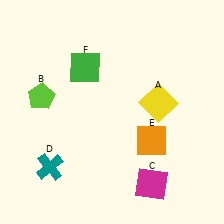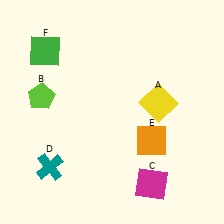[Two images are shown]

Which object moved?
The green square (F) moved left.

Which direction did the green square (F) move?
The green square (F) moved left.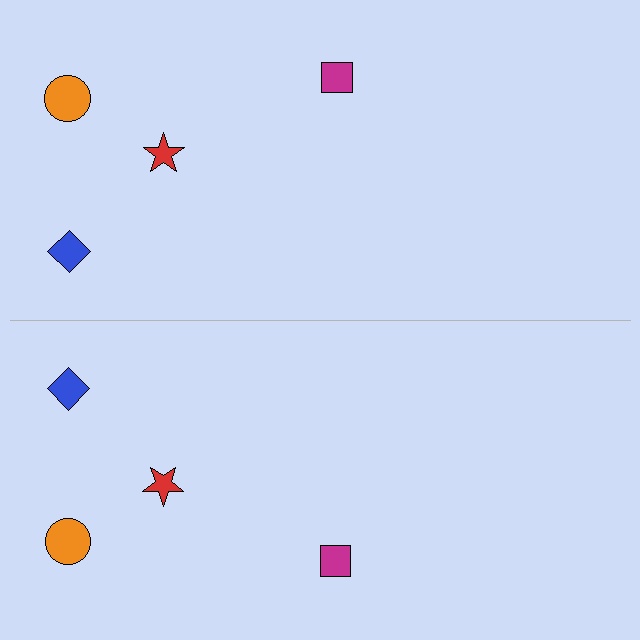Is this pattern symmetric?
Yes, this pattern has bilateral (reflection) symmetry.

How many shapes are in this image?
There are 8 shapes in this image.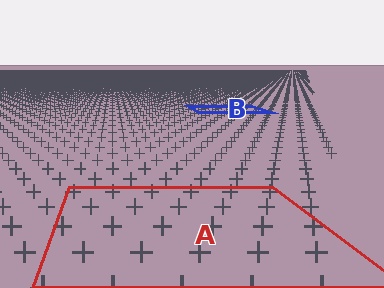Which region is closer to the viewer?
Region A is closer. The texture elements there are larger and more spread out.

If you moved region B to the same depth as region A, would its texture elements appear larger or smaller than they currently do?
They would appear larger. At a closer depth, the same texture elements are projected at a bigger on-screen size.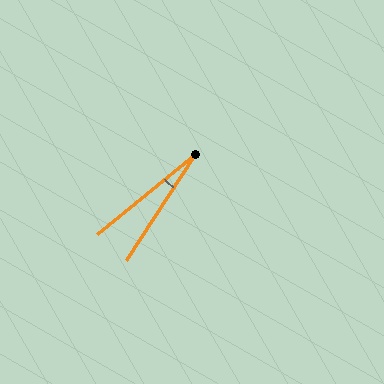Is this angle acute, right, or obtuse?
It is acute.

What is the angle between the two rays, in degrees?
Approximately 18 degrees.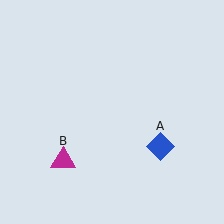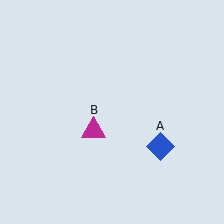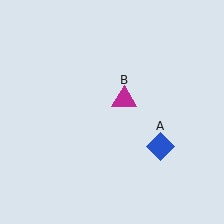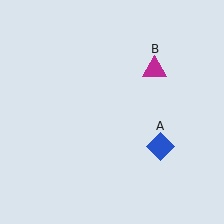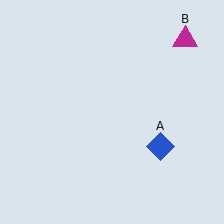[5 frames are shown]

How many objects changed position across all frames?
1 object changed position: magenta triangle (object B).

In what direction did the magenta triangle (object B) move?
The magenta triangle (object B) moved up and to the right.